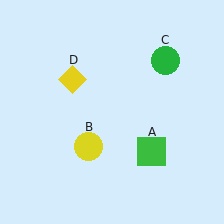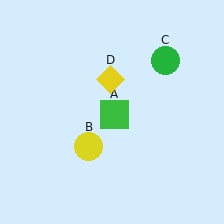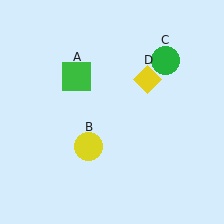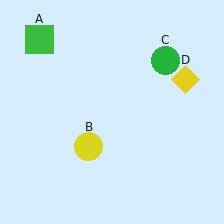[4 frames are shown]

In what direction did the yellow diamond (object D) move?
The yellow diamond (object D) moved right.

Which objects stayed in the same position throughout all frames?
Yellow circle (object B) and green circle (object C) remained stationary.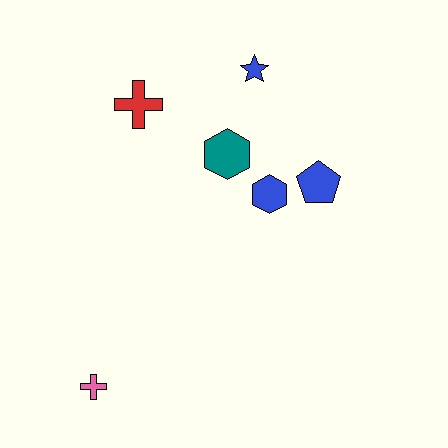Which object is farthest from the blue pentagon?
The pink cross is farthest from the blue pentagon.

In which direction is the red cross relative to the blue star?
The red cross is to the left of the blue star.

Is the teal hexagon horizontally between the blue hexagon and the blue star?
No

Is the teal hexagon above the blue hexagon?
Yes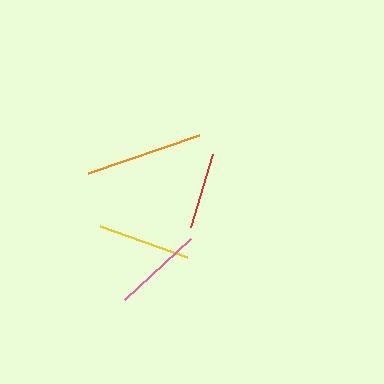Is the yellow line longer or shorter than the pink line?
The yellow line is longer than the pink line.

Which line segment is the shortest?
The red line is the shortest at approximately 77 pixels.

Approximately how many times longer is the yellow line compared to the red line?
The yellow line is approximately 1.2 times the length of the red line.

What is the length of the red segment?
The red segment is approximately 77 pixels long.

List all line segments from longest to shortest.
From longest to shortest: orange, yellow, pink, red.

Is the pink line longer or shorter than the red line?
The pink line is longer than the red line.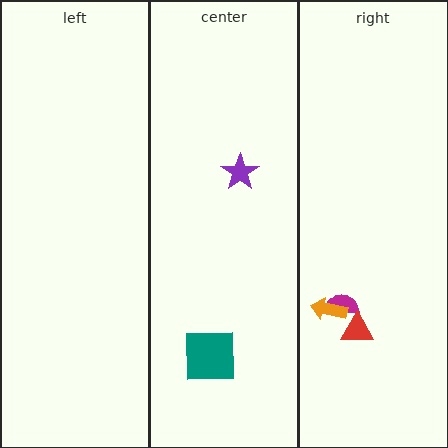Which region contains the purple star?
The center region.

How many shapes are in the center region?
2.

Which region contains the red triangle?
The right region.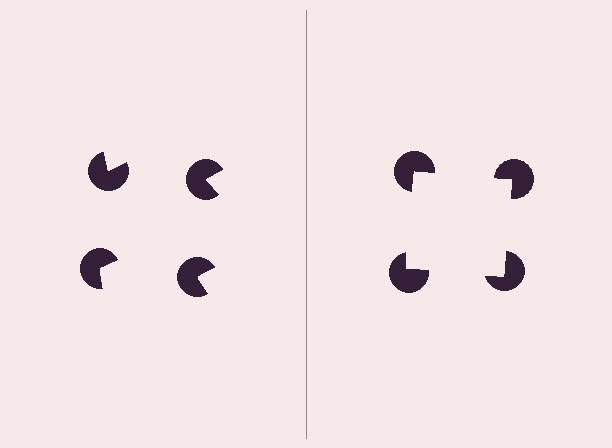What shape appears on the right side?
An illusory square.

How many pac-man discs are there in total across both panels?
8 — 4 on each side.